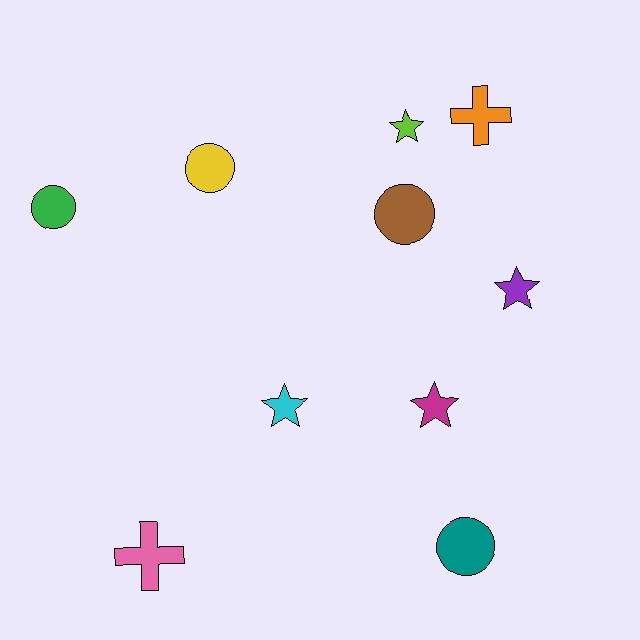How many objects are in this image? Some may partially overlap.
There are 10 objects.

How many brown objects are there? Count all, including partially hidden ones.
There is 1 brown object.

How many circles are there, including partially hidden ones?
There are 4 circles.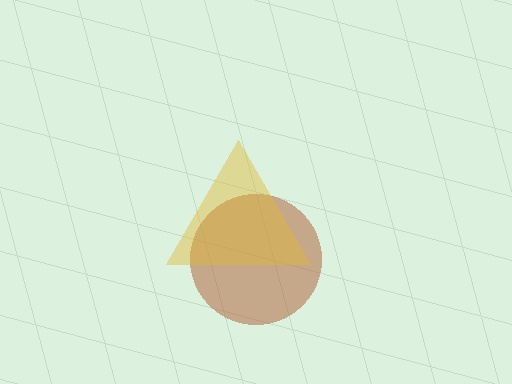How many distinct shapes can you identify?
There are 2 distinct shapes: a brown circle, a yellow triangle.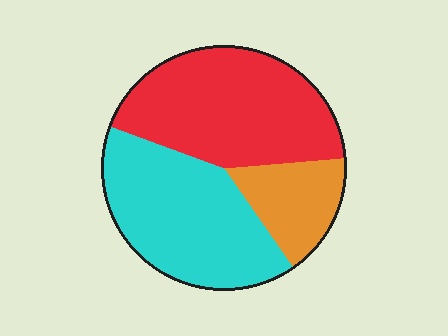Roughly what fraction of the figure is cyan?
Cyan takes up about two fifths (2/5) of the figure.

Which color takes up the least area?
Orange, at roughly 15%.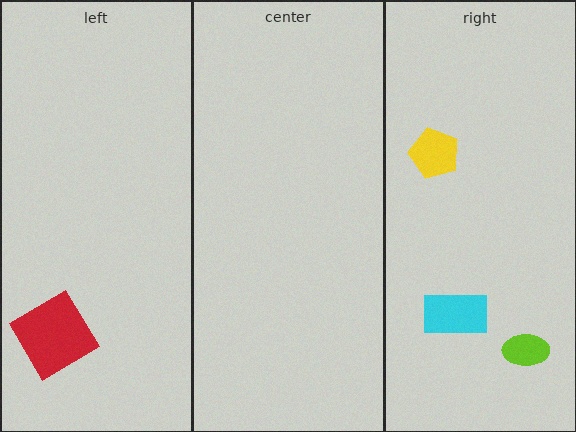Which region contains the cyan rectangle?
The right region.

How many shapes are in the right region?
3.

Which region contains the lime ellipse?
The right region.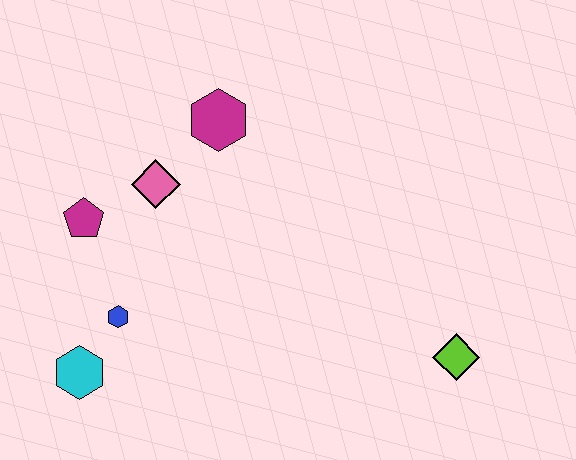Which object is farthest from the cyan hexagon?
The lime diamond is farthest from the cyan hexagon.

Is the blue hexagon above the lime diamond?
Yes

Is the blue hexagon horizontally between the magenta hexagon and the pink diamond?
No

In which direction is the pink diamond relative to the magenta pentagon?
The pink diamond is to the right of the magenta pentagon.